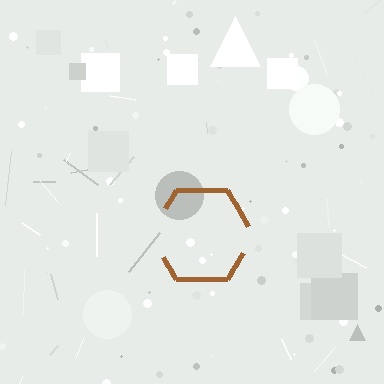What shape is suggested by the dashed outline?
The dashed outline suggests a hexagon.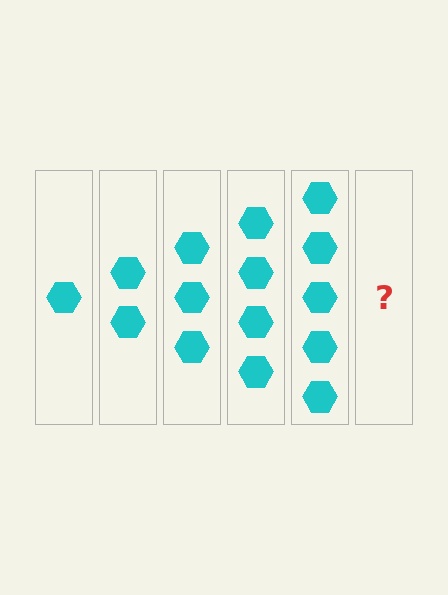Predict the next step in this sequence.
The next step is 6 hexagons.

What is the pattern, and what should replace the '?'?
The pattern is that each step adds one more hexagon. The '?' should be 6 hexagons.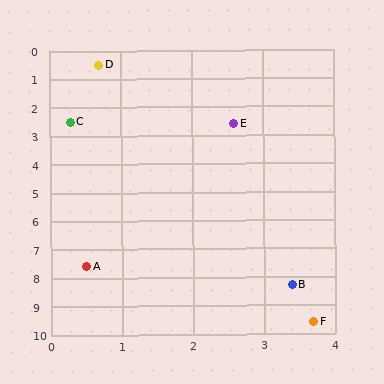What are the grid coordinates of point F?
Point F is at approximately (3.7, 9.6).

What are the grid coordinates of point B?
Point B is at approximately (3.4, 8.3).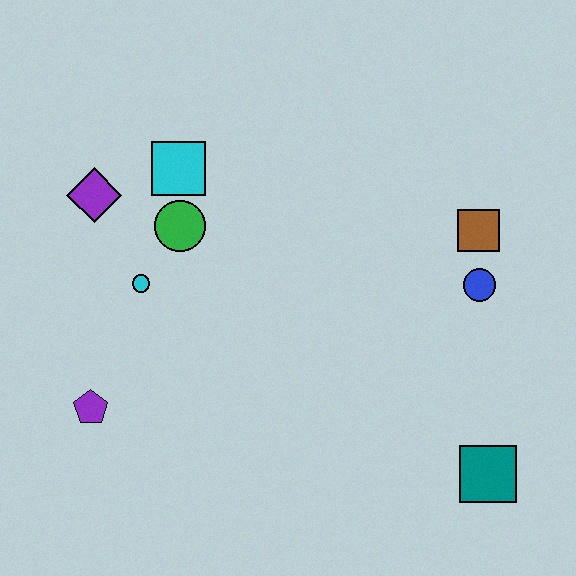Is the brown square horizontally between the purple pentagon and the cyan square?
No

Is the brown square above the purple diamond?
No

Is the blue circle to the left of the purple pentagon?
No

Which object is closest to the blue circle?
The brown square is closest to the blue circle.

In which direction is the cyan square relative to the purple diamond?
The cyan square is to the right of the purple diamond.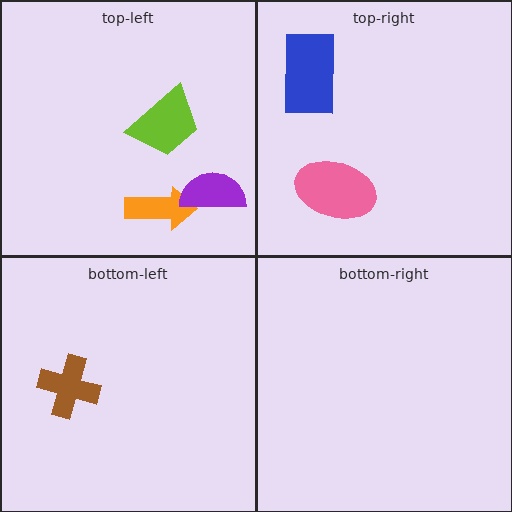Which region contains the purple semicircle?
The top-left region.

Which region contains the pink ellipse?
The top-right region.